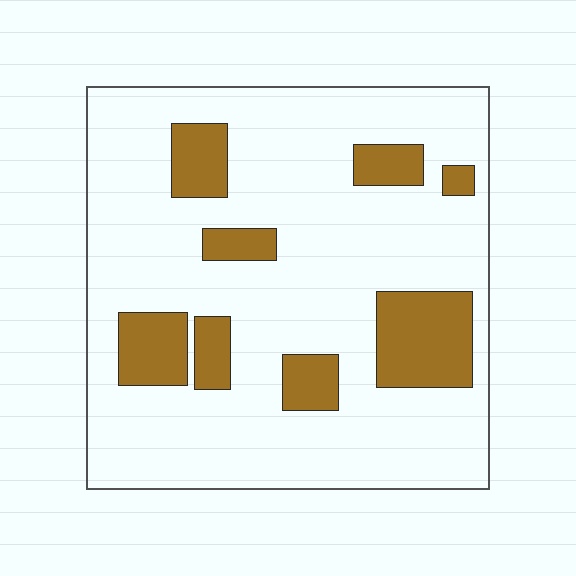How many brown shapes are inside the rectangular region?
8.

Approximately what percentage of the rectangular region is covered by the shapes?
Approximately 20%.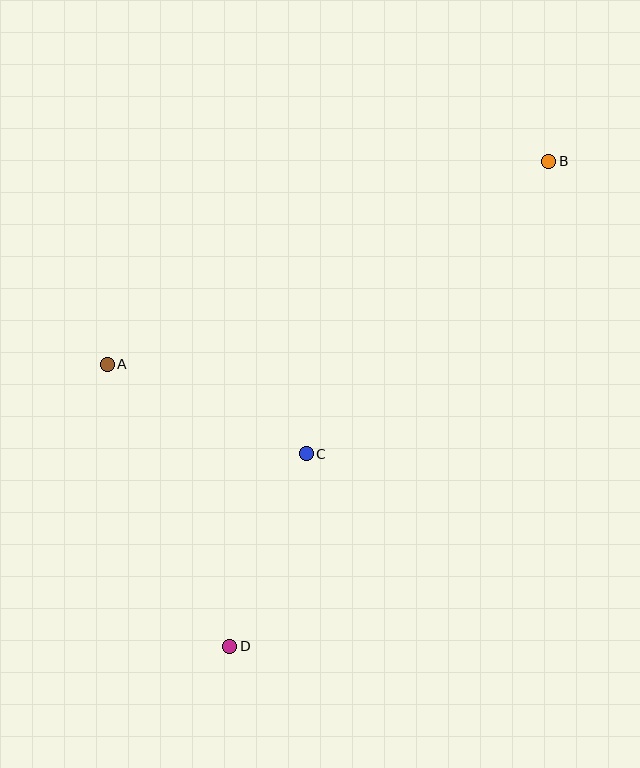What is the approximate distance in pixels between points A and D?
The distance between A and D is approximately 307 pixels.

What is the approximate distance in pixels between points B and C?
The distance between B and C is approximately 380 pixels.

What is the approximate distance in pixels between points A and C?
The distance between A and C is approximately 218 pixels.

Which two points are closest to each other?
Points C and D are closest to each other.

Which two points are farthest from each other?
Points B and D are farthest from each other.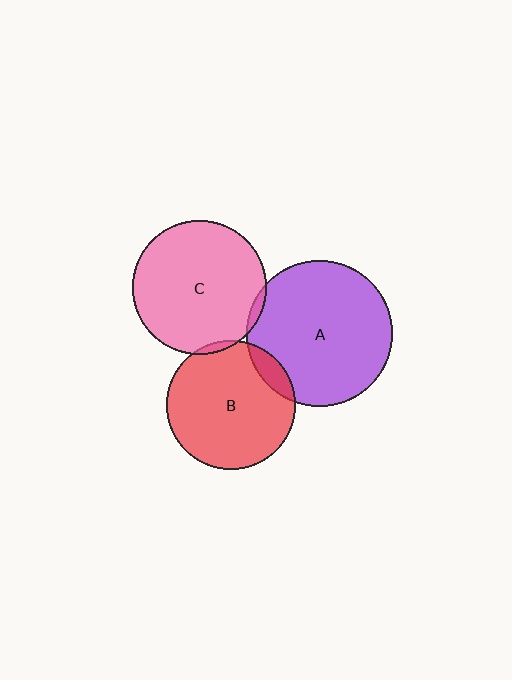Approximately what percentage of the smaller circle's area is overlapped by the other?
Approximately 5%.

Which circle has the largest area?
Circle A (purple).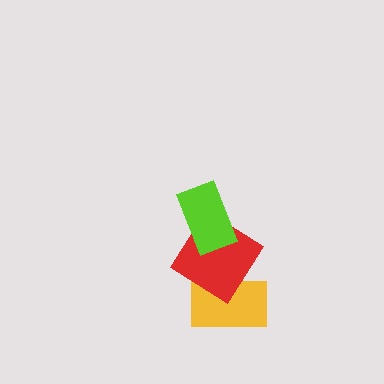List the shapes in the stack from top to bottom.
From top to bottom: the lime rectangle, the red diamond, the yellow rectangle.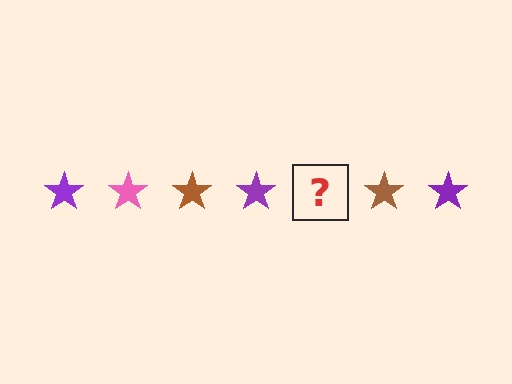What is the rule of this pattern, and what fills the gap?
The rule is that the pattern cycles through purple, pink, brown stars. The gap should be filled with a pink star.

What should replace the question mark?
The question mark should be replaced with a pink star.